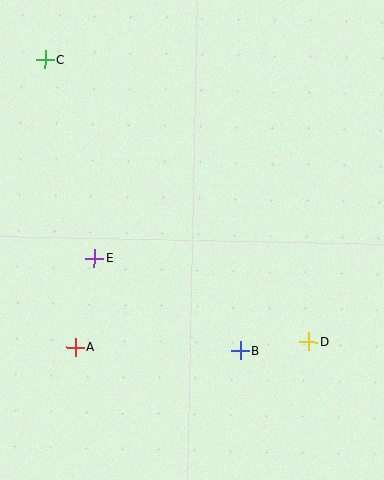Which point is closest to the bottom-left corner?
Point A is closest to the bottom-left corner.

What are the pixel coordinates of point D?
Point D is at (309, 341).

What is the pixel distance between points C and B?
The distance between C and B is 350 pixels.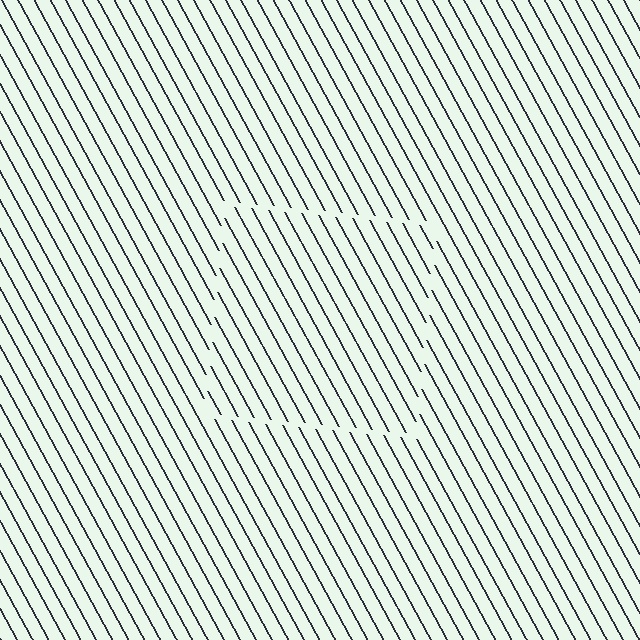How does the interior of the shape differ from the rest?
The interior of the shape contains the same grating, shifted by half a period — the contour is defined by the phase discontinuity where line-ends from the inner and outer gratings abut.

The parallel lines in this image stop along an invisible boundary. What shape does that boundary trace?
An illusory square. The interior of the shape contains the same grating, shifted by half a period — the contour is defined by the phase discontinuity where line-ends from the inner and outer gratings abut.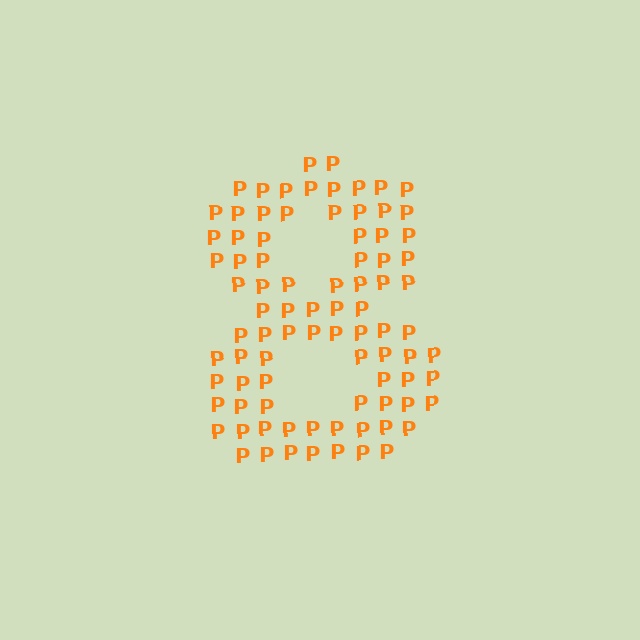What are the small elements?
The small elements are letter P's.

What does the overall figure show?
The overall figure shows the digit 8.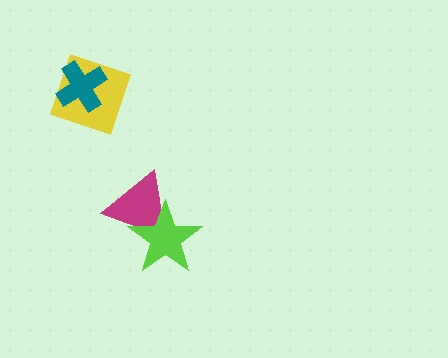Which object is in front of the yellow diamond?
The teal cross is in front of the yellow diamond.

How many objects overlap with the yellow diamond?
1 object overlaps with the yellow diamond.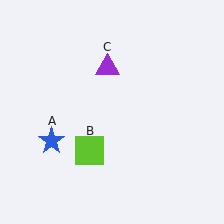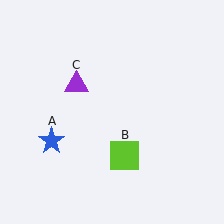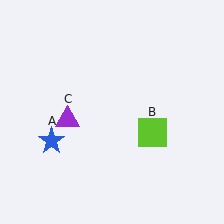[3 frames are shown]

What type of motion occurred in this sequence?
The lime square (object B), purple triangle (object C) rotated counterclockwise around the center of the scene.